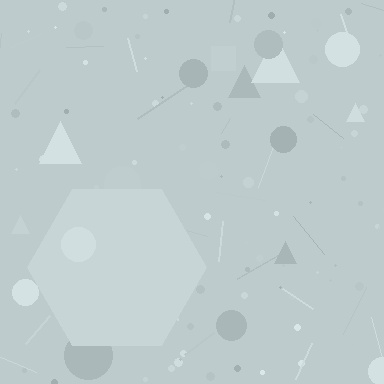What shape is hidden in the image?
A hexagon is hidden in the image.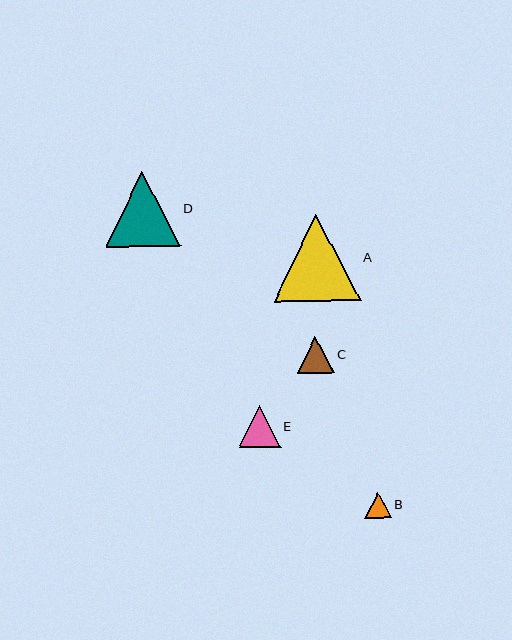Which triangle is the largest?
Triangle A is the largest with a size of approximately 87 pixels.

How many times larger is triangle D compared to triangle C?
Triangle D is approximately 2.0 times the size of triangle C.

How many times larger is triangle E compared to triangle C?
Triangle E is approximately 1.1 times the size of triangle C.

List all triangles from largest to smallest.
From largest to smallest: A, D, E, C, B.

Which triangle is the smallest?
Triangle B is the smallest with a size of approximately 26 pixels.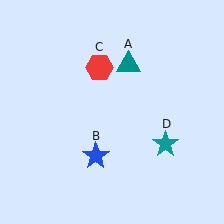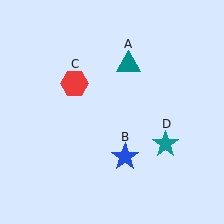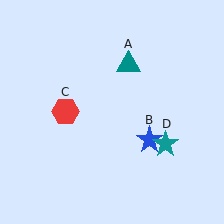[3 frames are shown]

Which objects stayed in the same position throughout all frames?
Teal triangle (object A) and teal star (object D) remained stationary.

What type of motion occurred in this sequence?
The blue star (object B), red hexagon (object C) rotated counterclockwise around the center of the scene.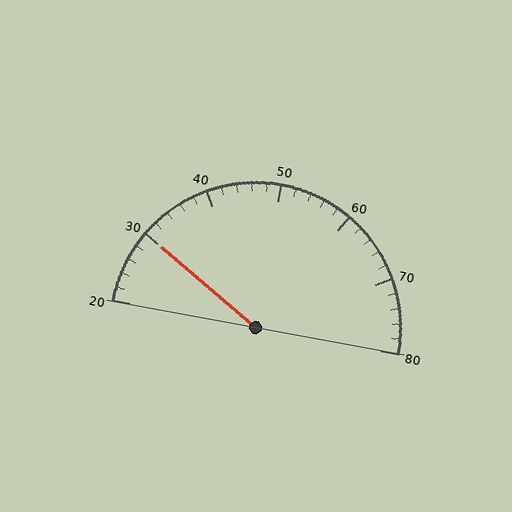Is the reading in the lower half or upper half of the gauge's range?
The reading is in the lower half of the range (20 to 80).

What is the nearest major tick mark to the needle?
The nearest major tick mark is 30.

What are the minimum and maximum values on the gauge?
The gauge ranges from 20 to 80.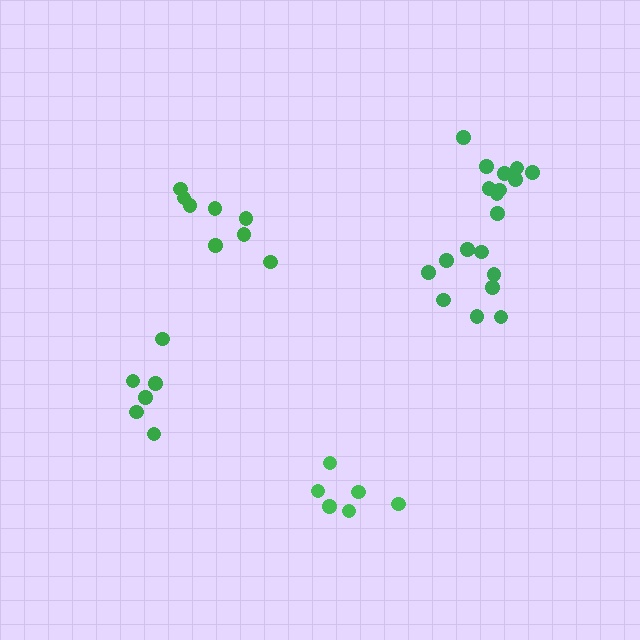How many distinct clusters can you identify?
There are 5 distinct clusters.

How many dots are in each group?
Group 1: 10 dots, Group 2: 8 dots, Group 3: 9 dots, Group 4: 6 dots, Group 5: 6 dots (39 total).